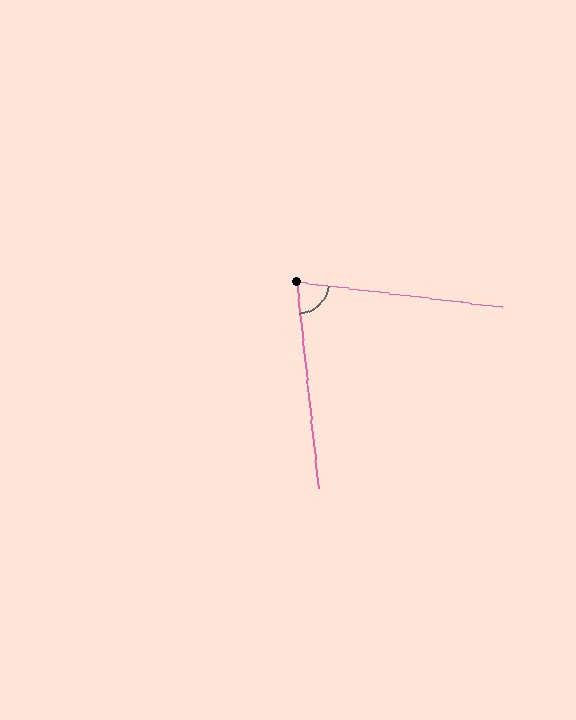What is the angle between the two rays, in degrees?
Approximately 77 degrees.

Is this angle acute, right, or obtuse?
It is acute.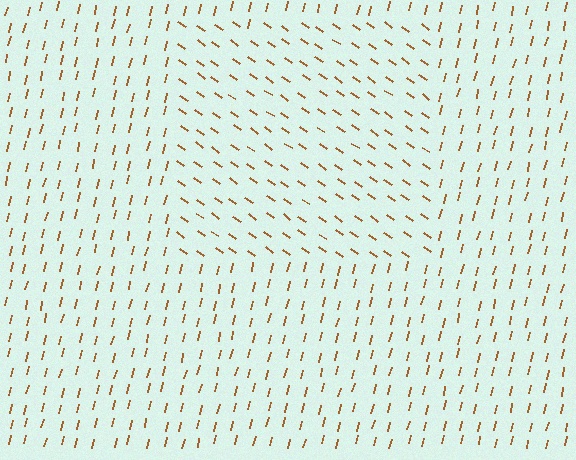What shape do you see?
I see a rectangle.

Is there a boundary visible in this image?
Yes, there is a texture boundary formed by a change in line orientation.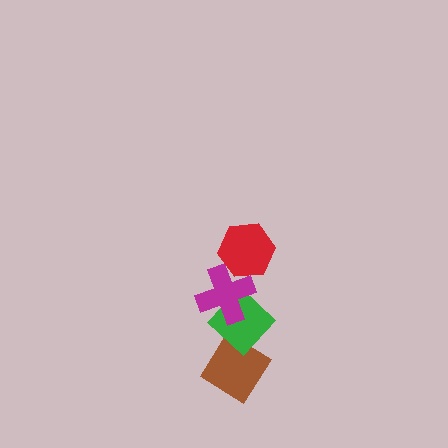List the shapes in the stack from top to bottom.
From top to bottom: the red hexagon, the magenta cross, the green diamond, the brown diamond.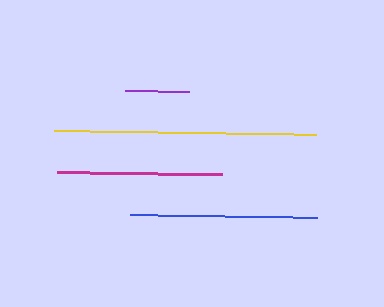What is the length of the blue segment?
The blue segment is approximately 188 pixels long.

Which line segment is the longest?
The yellow line is the longest at approximately 262 pixels.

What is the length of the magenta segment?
The magenta segment is approximately 164 pixels long.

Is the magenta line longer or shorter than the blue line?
The blue line is longer than the magenta line.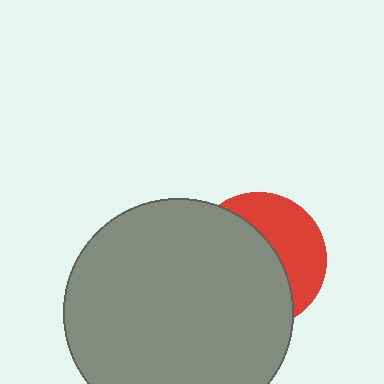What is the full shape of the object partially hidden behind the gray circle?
The partially hidden object is a red circle.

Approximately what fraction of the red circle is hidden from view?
Roughly 61% of the red circle is hidden behind the gray circle.